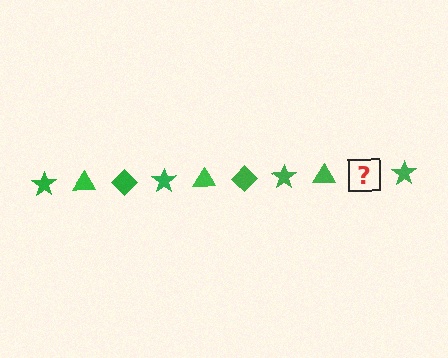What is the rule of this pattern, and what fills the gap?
The rule is that the pattern cycles through star, triangle, diamond shapes in green. The gap should be filled with a green diamond.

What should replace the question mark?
The question mark should be replaced with a green diamond.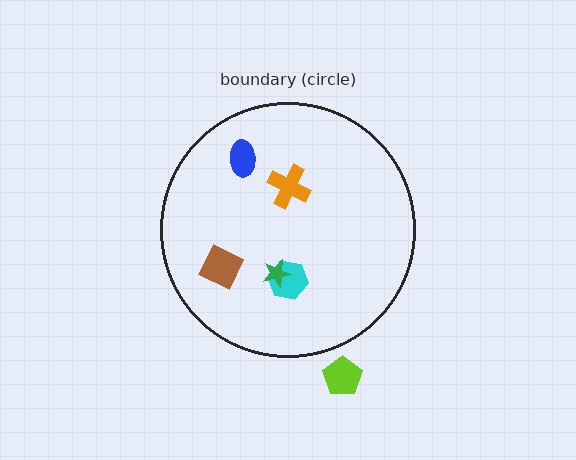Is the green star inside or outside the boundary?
Inside.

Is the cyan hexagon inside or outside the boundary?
Inside.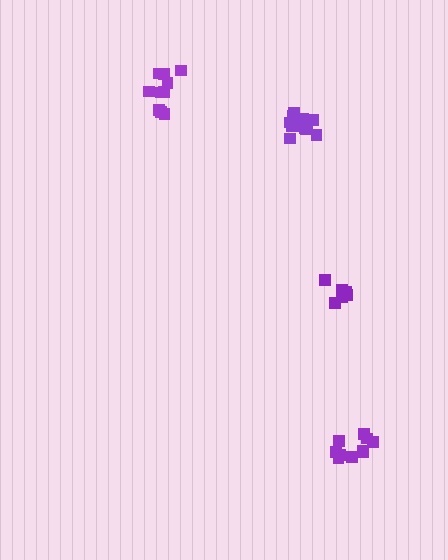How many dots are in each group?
Group 1: 11 dots, Group 2: 10 dots, Group 3: 12 dots, Group 4: 6 dots (39 total).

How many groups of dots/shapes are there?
There are 4 groups.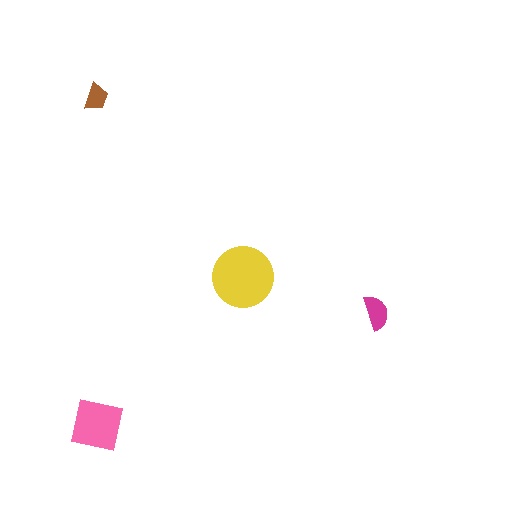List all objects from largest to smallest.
The yellow circle, the pink square, the magenta semicircle, the brown trapezoid.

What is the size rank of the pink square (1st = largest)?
2nd.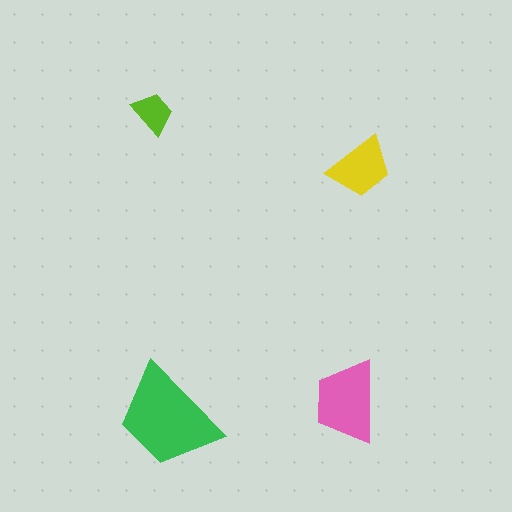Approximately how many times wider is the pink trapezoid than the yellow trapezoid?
About 1.5 times wider.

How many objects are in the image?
There are 4 objects in the image.